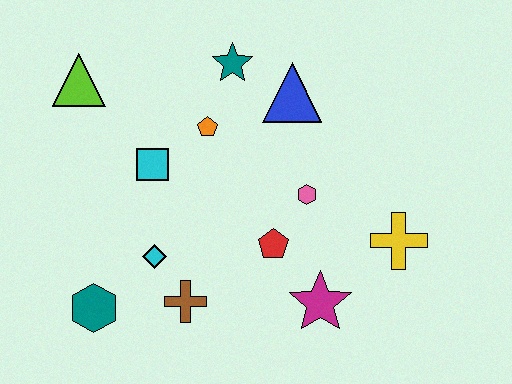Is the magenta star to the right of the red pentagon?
Yes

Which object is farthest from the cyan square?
The yellow cross is farthest from the cyan square.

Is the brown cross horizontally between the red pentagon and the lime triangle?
Yes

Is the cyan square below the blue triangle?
Yes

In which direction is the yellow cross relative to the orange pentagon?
The yellow cross is to the right of the orange pentagon.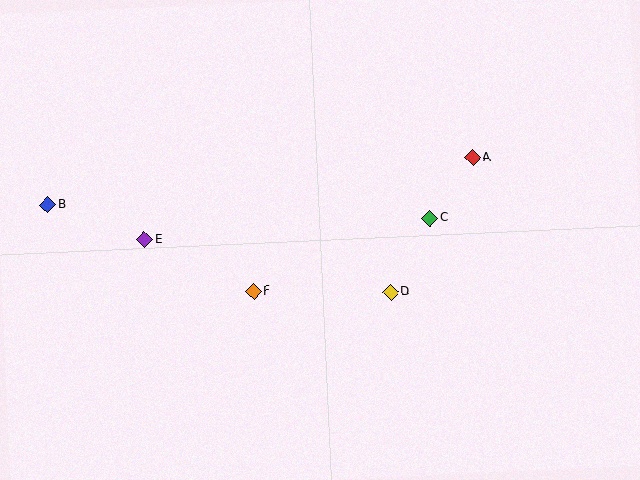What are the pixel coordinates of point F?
Point F is at (253, 291).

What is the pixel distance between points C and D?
The distance between C and D is 84 pixels.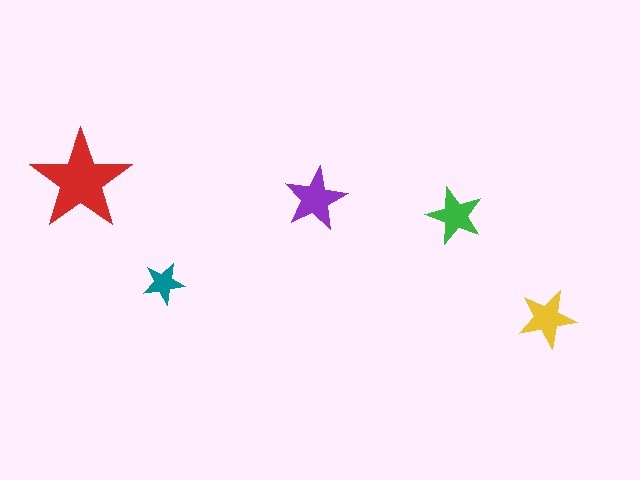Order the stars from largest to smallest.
the red one, the purple one, the yellow one, the green one, the teal one.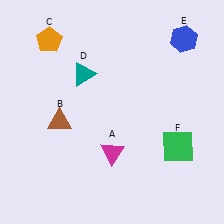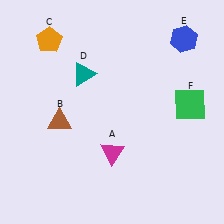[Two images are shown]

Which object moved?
The green square (F) moved up.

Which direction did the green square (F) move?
The green square (F) moved up.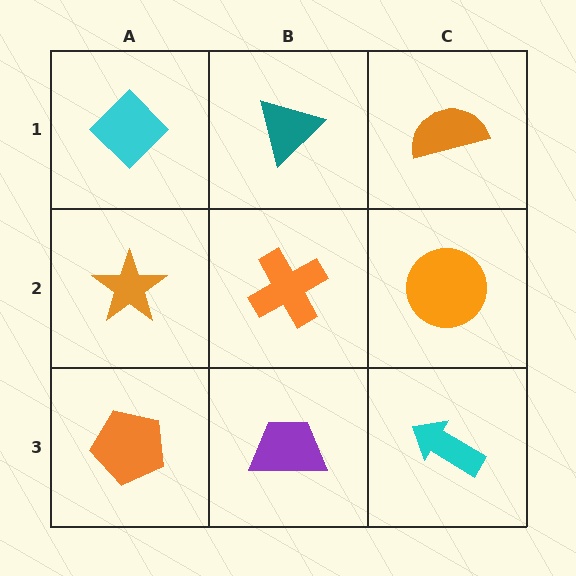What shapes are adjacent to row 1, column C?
An orange circle (row 2, column C), a teal triangle (row 1, column B).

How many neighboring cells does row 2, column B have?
4.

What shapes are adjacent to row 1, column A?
An orange star (row 2, column A), a teal triangle (row 1, column B).